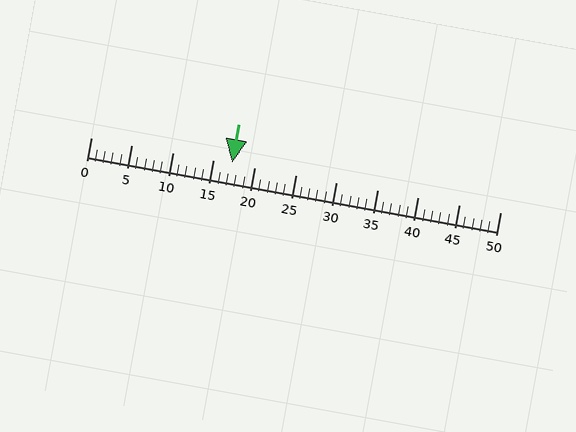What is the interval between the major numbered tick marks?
The major tick marks are spaced 5 units apart.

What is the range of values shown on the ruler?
The ruler shows values from 0 to 50.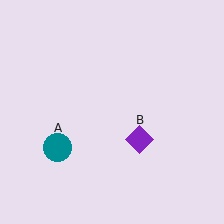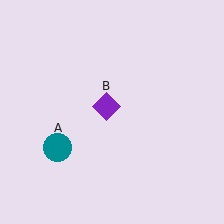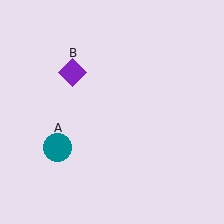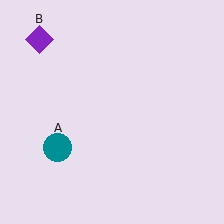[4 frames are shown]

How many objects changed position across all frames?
1 object changed position: purple diamond (object B).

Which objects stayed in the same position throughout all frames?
Teal circle (object A) remained stationary.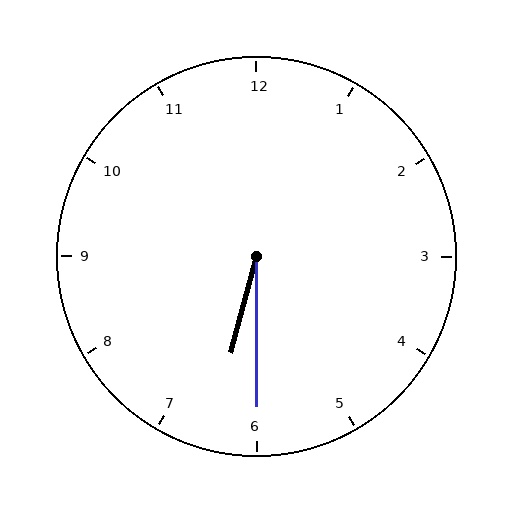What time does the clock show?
6:30.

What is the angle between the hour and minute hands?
Approximately 15 degrees.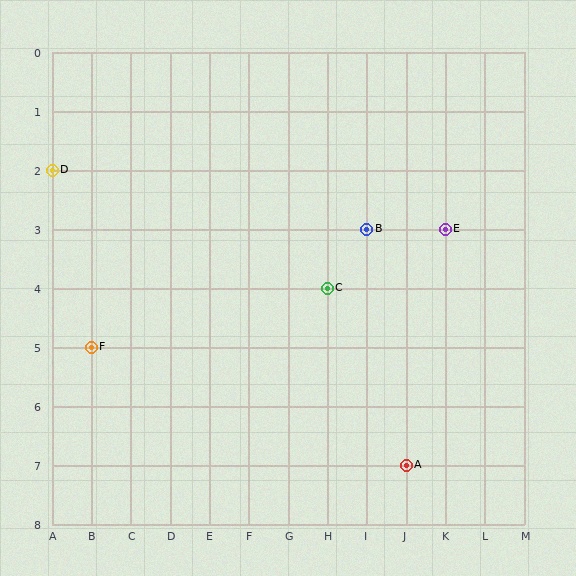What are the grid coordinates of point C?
Point C is at grid coordinates (H, 4).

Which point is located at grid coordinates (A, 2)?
Point D is at (A, 2).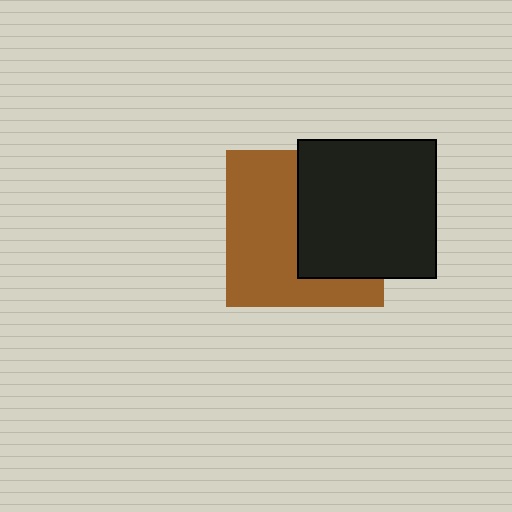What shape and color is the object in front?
The object in front is a black square.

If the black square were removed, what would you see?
You would see the complete brown square.